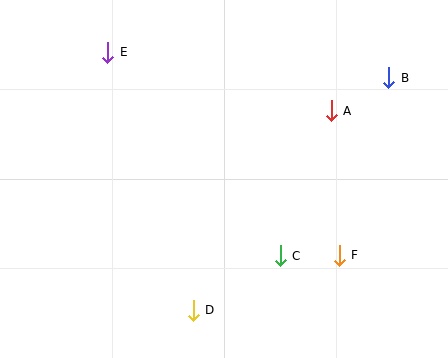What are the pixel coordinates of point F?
Point F is at (339, 255).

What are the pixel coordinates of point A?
Point A is at (331, 111).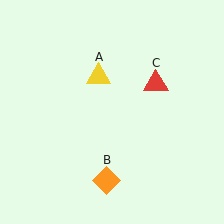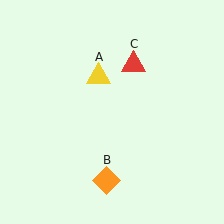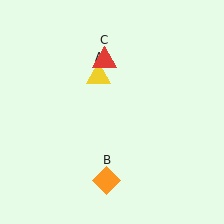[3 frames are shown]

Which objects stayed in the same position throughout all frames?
Yellow triangle (object A) and orange diamond (object B) remained stationary.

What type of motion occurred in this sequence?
The red triangle (object C) rotated counterclockwise around the center of the scene.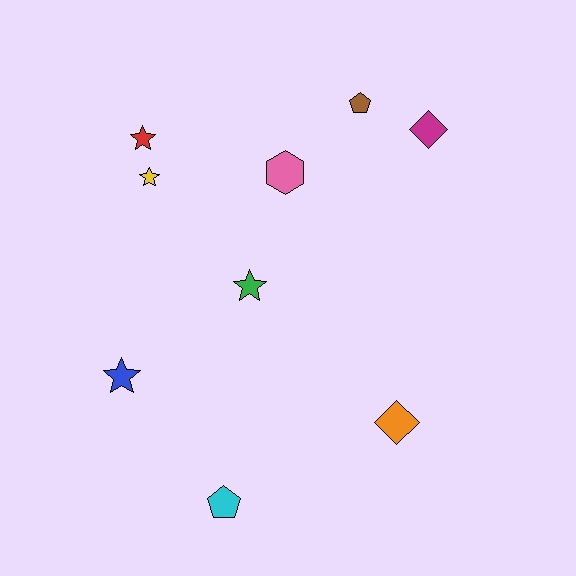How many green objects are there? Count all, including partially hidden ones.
There is 1 green object.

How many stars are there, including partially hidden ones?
There are 4 stars.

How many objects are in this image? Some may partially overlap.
There are 9 objects.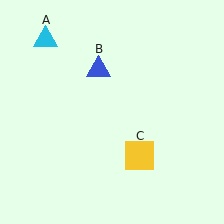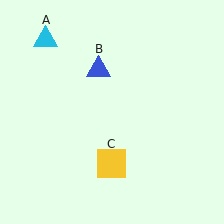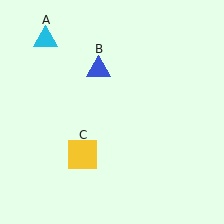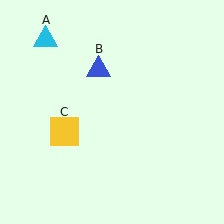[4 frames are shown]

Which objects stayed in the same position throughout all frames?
Cyan triangle (object A) and blue triangle (object B) remained stationary.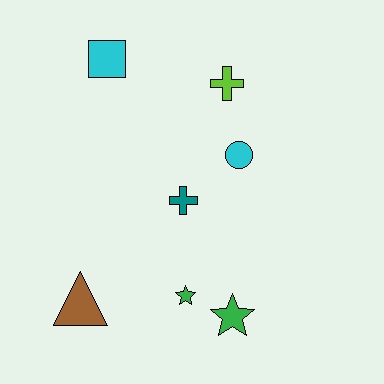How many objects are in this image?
There are 7 objects.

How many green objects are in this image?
There are 2 green objects.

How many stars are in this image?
There are 2 stars.